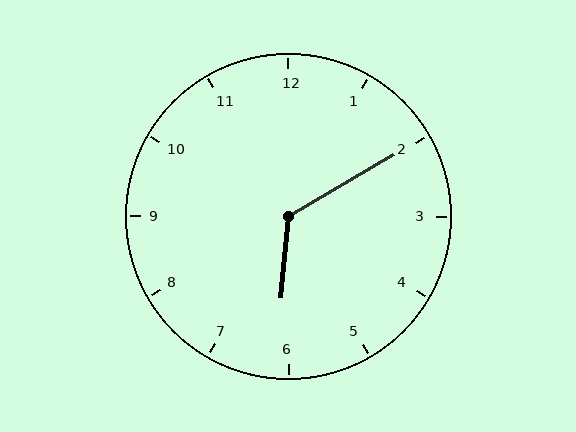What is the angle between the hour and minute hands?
Approximately 125 degrees.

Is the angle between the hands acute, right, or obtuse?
It is obtuse.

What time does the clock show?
6:10.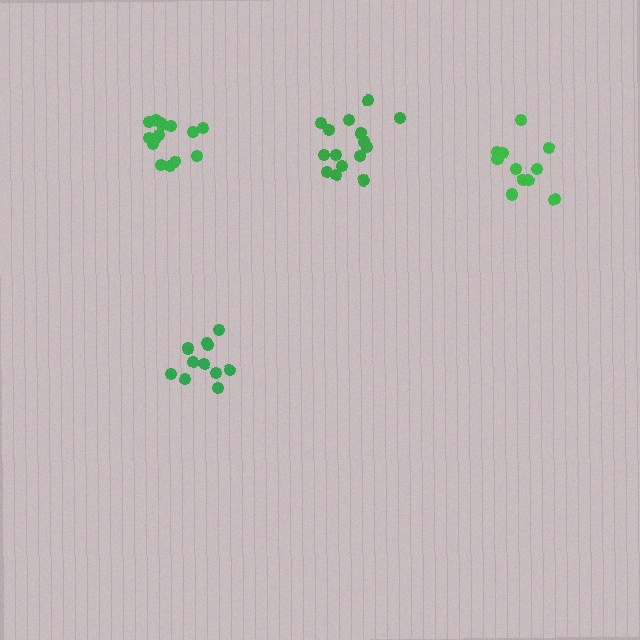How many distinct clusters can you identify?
There are 4 distinct clusters.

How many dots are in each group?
Group 1: 11 dots, Group 2: 11 dots, Group 3: 15 dots, Group 4: 15 dots (52 total).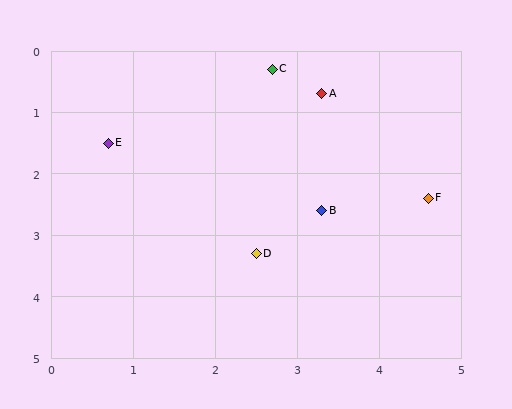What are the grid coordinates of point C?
Point C is at approximately (2.7, 0.3).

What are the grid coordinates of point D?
Point D is at approximately (2.5, 3.3).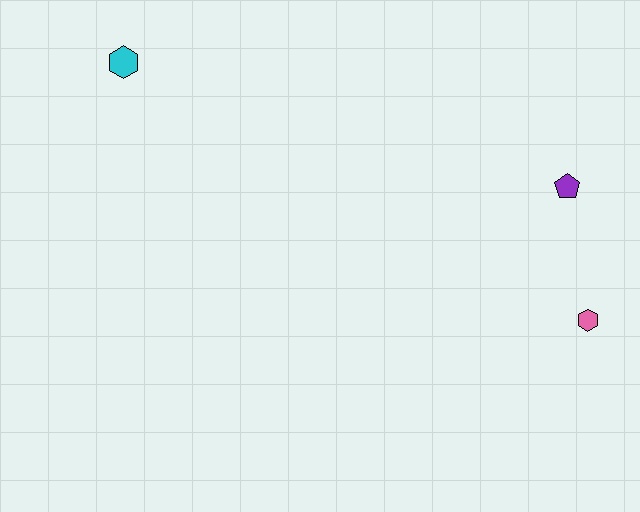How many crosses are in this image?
There are no crosses.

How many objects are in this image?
There are 3 objects.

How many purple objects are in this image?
There is 1 purple object.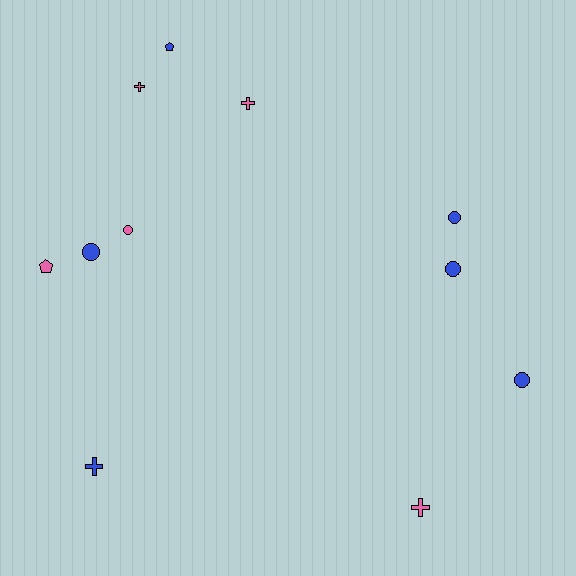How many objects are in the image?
There are 11 objects.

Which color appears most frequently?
Blue, with 6 objects.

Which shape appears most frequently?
Circle, with 5 objects.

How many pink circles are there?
There is 1 pink circle.